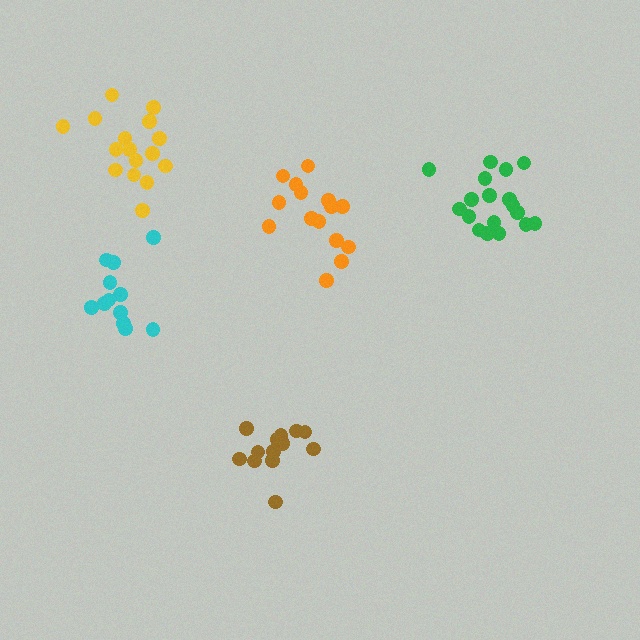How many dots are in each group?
Group 1: 13 dots, Group 2: 16 dots, Group 3: 18 dots, Group 4: 15 dots, Group 5: 12 dots (74 total).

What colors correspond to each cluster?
The clusters are colored: brown, yellow, green, orange, cyan.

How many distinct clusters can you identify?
There are 5 distinct clusters.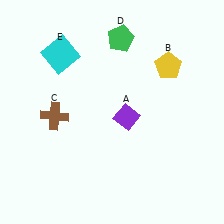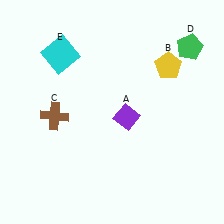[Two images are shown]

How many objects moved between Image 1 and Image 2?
1 object moved between the two images.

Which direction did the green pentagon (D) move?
The green pentagon (D) moved right.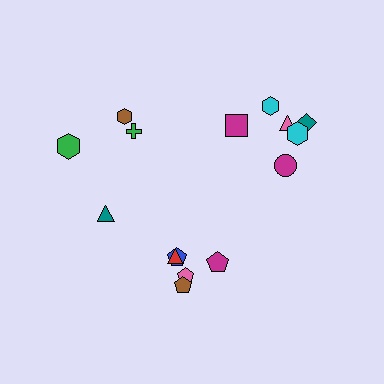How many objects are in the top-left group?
There are 4 objects.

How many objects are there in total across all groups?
There are 15 objects.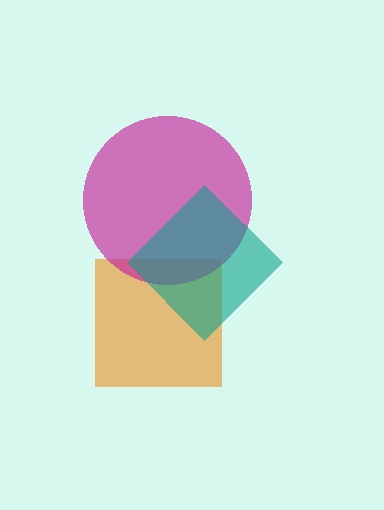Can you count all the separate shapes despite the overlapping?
Yes, there are 3 separate shapes.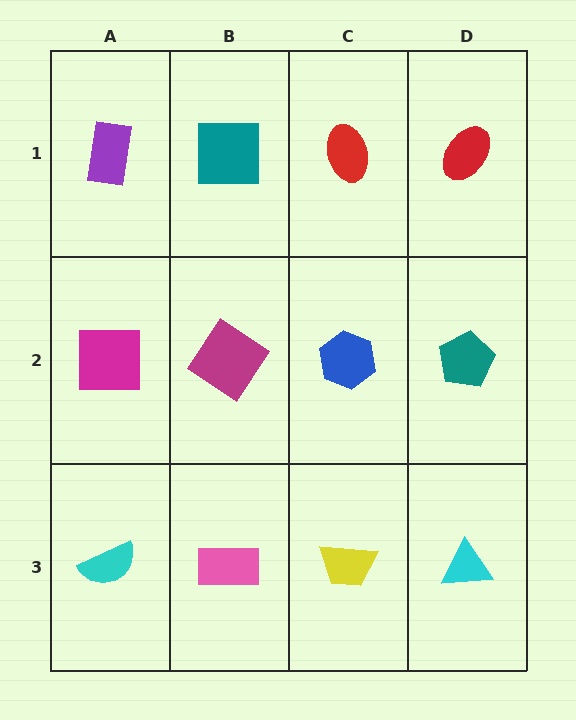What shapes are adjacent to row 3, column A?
A magenta square (row 2, column A), a pink rectangle (row 3, column B).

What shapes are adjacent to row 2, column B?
A teal square (row 1, column B), a pink rectangle (row 3, column B), a magenta square (row 2, column A), a blue hexagon (row 2, column C).